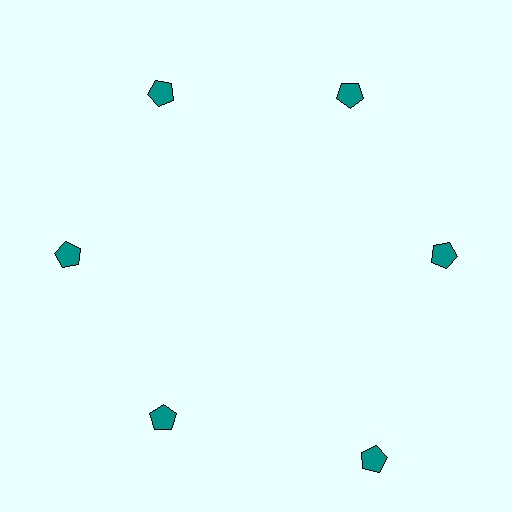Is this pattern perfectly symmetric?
No. The 6 teal pentagons are arranged in a ring, but one element near the 5 o'clock position is pushed outward from the center, breaking the 6-fold rotational symmetry.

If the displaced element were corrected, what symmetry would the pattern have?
It would have 6-fold rotational symmetry — the pattern would map onto itself every 60 degrees.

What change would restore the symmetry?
The symmetry would be restored by moving it inward, back onto the ring so that all 6 pentagons sit at equal angles and equal distance from the center.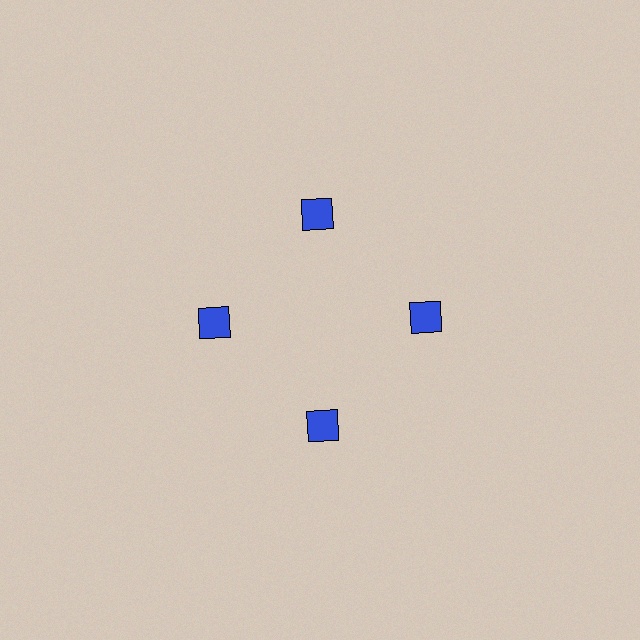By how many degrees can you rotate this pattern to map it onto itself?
The pattern maps onto itself every 90 degrees of rotation.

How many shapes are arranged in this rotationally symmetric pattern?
There are 4 shapes, arranged in 4 groups of 1.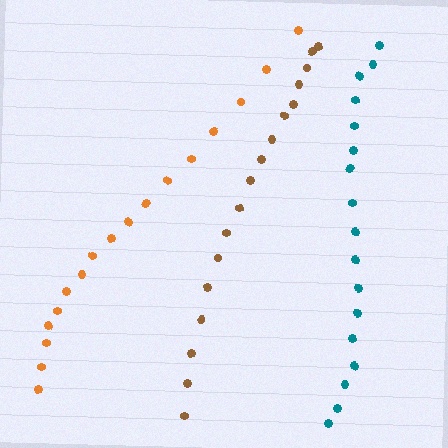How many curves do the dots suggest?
There are 3 distinct paths.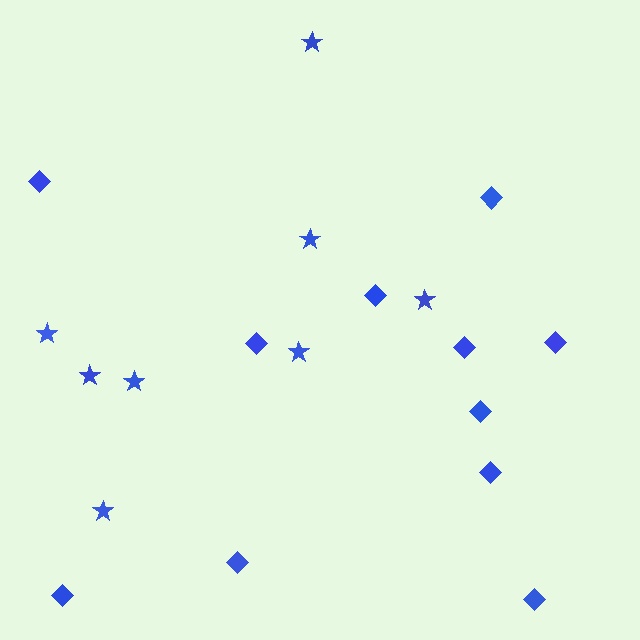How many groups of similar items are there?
There are 2 groups: one group of stars (8) and one group of diamonds (11).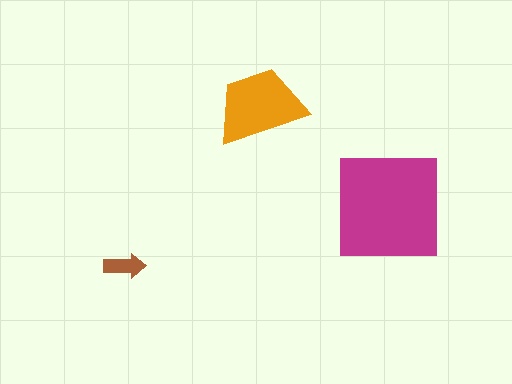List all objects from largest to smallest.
The magenta square, the orange trapezoid, the brown arrow.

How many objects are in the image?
There are 3 objects in the image.